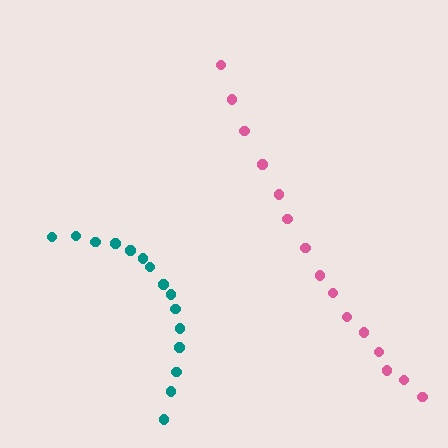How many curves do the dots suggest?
There are 2 distinct paths.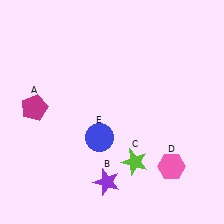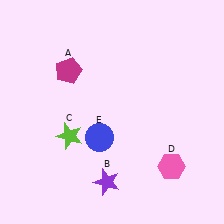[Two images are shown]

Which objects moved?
The objects that moved are: the magenta pentagon (A), the lime star (C).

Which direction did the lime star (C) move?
The lime star (C) moved left.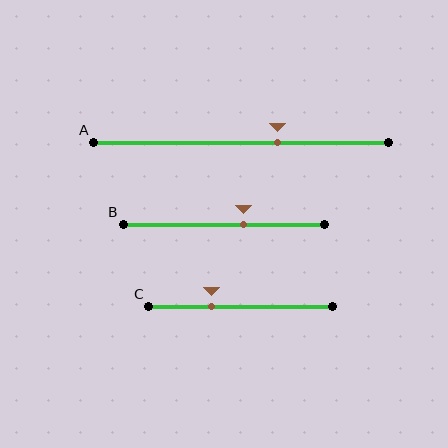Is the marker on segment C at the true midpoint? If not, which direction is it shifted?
No, the marker on segment C is shifted to the left by about 16% of the segment length.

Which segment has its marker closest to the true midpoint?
Segment B has its marker closest to the true midpoint.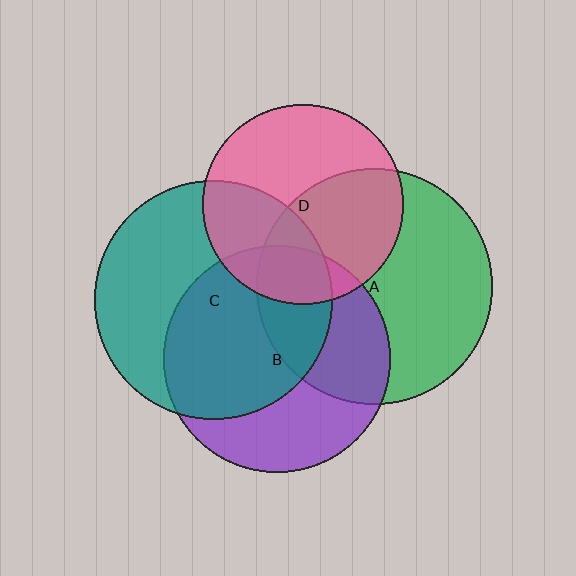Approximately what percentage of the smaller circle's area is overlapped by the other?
Approximately 45%.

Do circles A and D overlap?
Yes.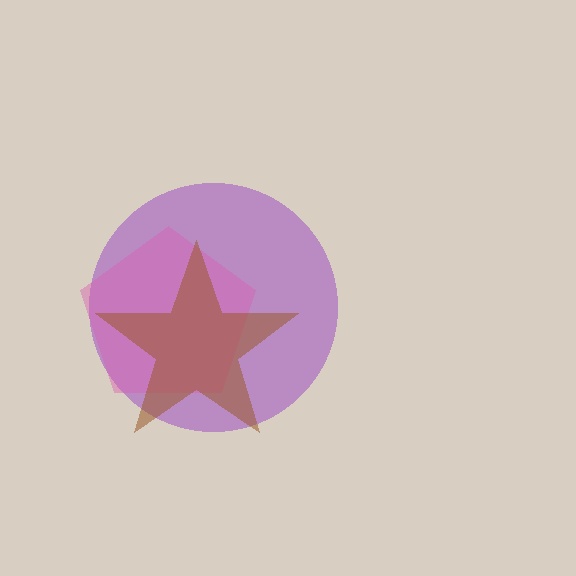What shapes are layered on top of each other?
The layered shapes are: a purple circle, a pink pentagon, a brown star.